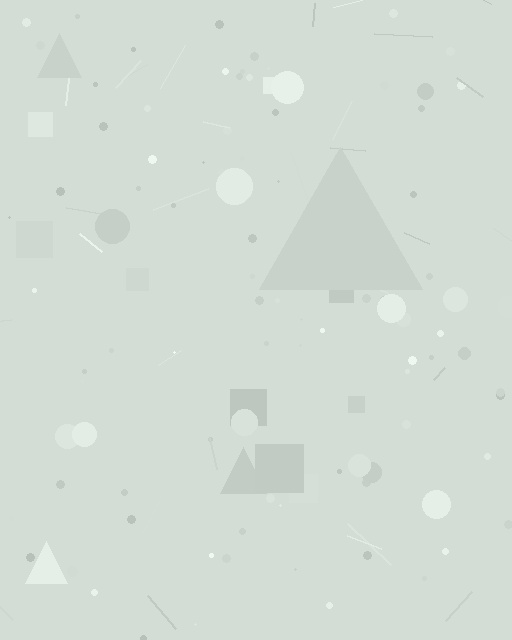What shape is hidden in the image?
A triangle is hidden in the image.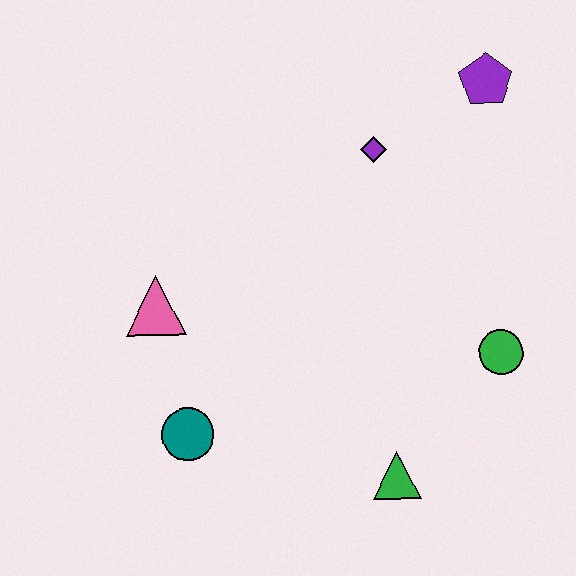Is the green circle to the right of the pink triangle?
Yes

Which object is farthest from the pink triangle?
The purple pentagon is farthest from the pink triangle.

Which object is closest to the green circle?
The green triangle is closest to the green circle.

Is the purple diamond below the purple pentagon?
Yes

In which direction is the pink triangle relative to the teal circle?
The pink triangle is above the teal circle.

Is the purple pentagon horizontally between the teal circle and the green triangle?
No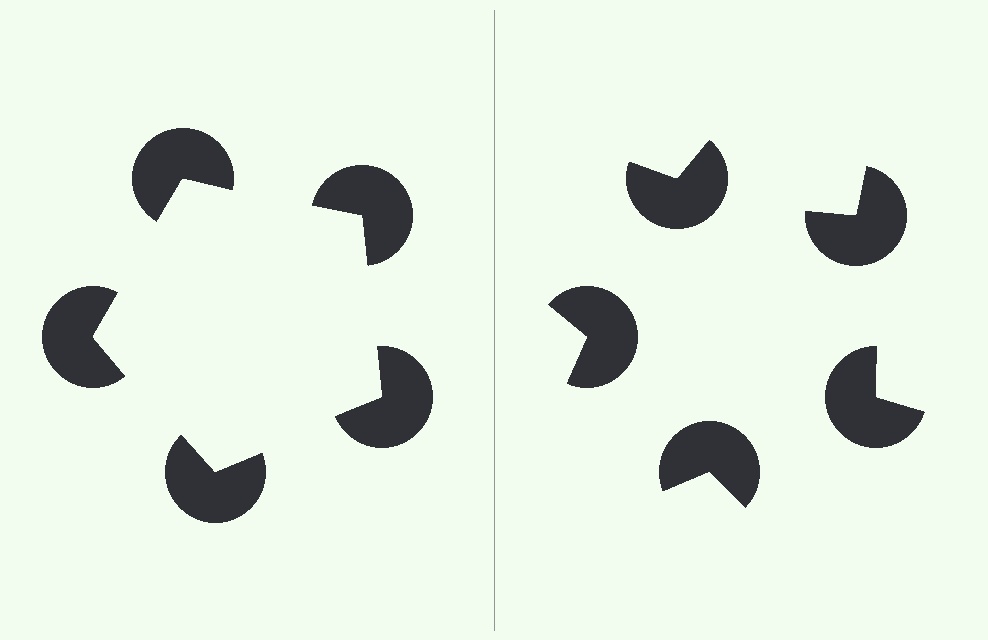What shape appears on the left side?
An illusory pentagon.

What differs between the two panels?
The pac-man discs are positioned identically on both sides; only the wedge orientations differ. On the left they align to a pentagon; on the right they are misaligned.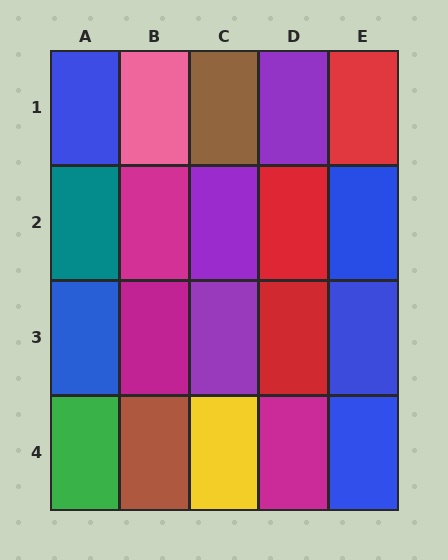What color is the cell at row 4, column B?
Brown.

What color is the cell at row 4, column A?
Green.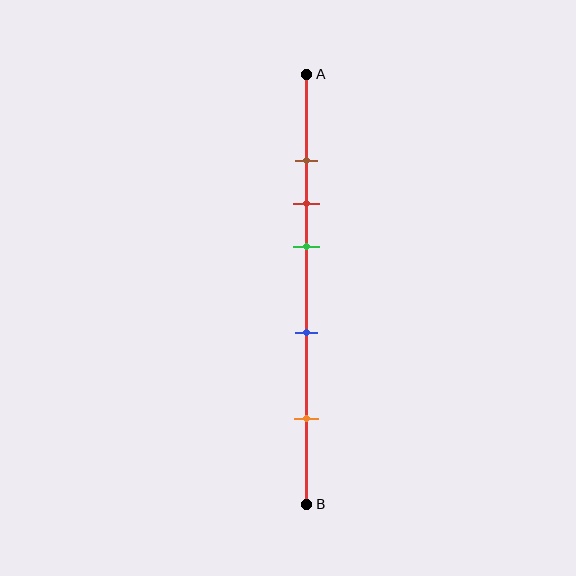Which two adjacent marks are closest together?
The brown and red marks are the closest adjacent pair.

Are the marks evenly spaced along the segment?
No, the marks are not evenly spaced.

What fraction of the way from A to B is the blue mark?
The blue mark is approximately 60% (0.6) of the way from A to B.